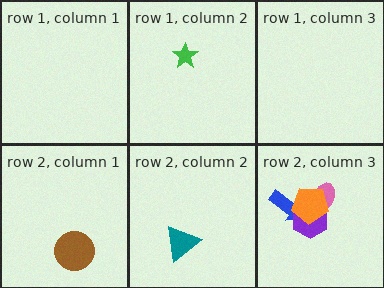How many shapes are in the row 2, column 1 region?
1.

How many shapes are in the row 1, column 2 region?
1.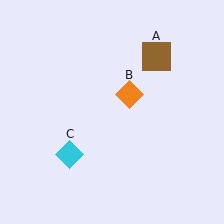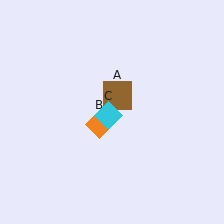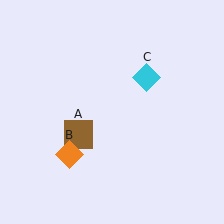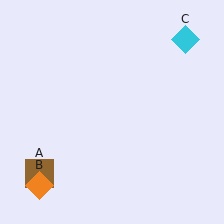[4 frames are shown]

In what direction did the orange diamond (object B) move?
The orange diamond (object B) moved down and to the left.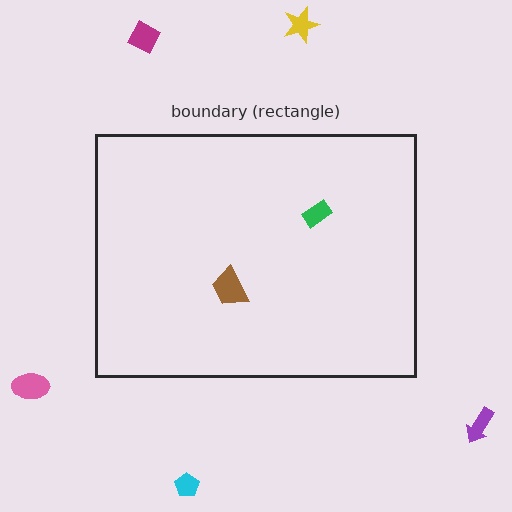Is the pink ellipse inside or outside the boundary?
Outside.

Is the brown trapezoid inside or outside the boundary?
Inside.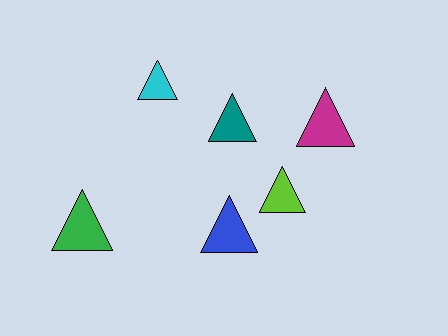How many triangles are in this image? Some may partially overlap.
There are 6 triangles.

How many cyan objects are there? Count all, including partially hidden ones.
There is 1 cyan object.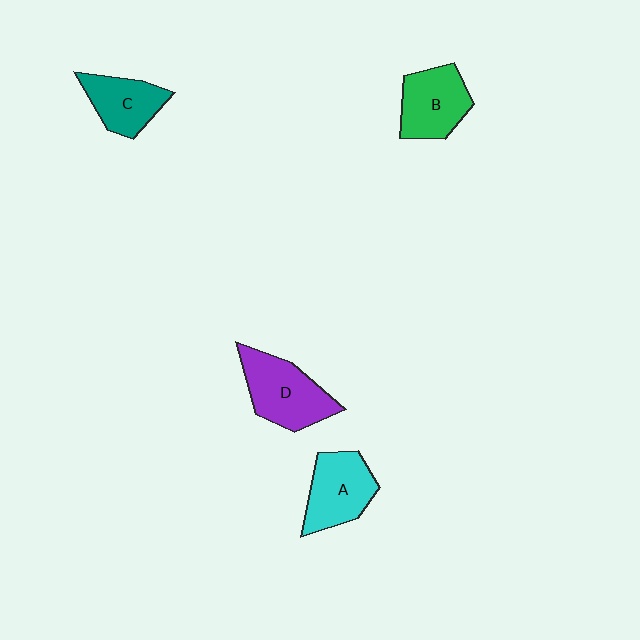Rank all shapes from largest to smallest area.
From largest to smallest: D (purple), A (cyan), B (green), C (teal).